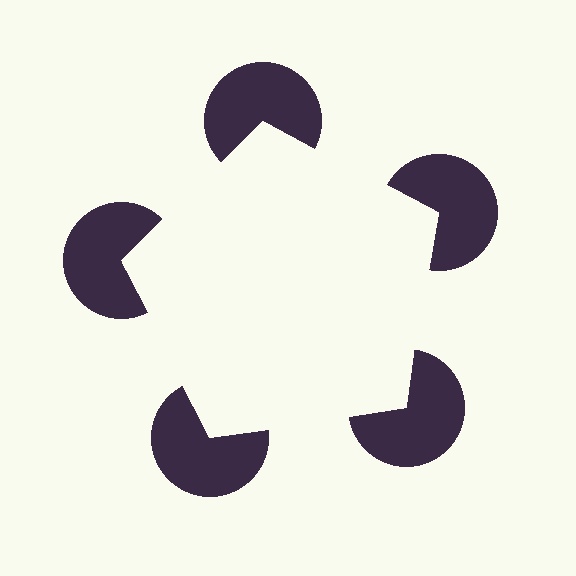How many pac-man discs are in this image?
There are 5 — one at each vertex of the illusory pentagon.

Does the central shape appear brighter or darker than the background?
It typically appears slightly brighter than the background, even though no actual brightness change is drawn.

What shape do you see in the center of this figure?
An illusory pentagon — its edges are inferred from the aligned wedge cuts in the pac-man discs, not physically drawn.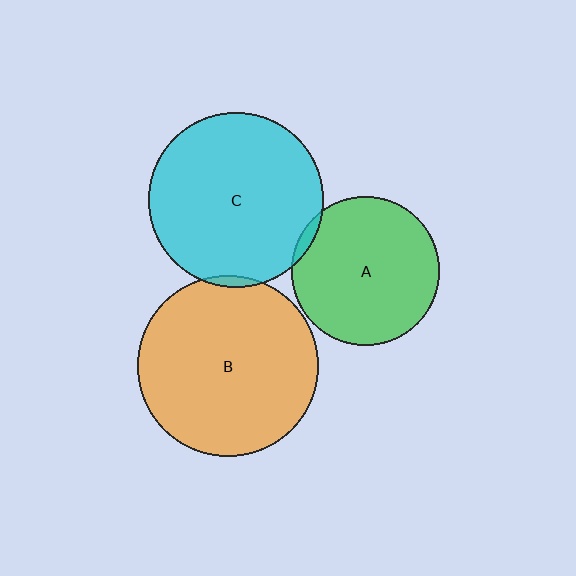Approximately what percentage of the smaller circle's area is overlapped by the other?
Approximately 5%.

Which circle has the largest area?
Circle B (orange).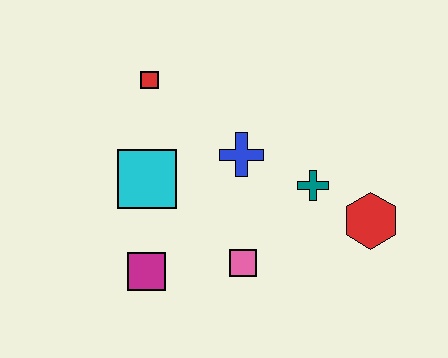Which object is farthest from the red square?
The red hexagon is farthest from the red square.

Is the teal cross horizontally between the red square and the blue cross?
No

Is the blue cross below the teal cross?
No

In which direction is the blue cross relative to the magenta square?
The blue cross is above the magenta square.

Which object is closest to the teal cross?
The red hexagon is closest to the teal cross.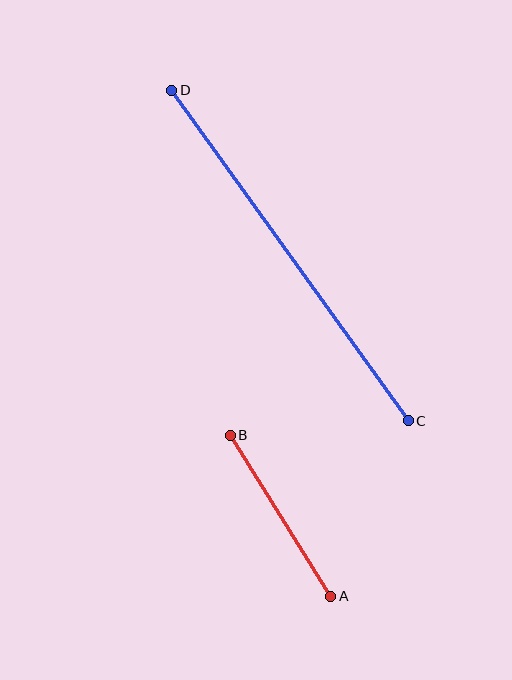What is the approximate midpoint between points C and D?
The midpoint is at approximately (290, 256) pixels.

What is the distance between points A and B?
The distance is approximately 190 pixels.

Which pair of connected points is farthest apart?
Points C and D are farthest apart.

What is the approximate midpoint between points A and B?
The midpoint is at approximately (280, 516) pixels.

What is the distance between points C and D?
The distance is approximately 406 pixels.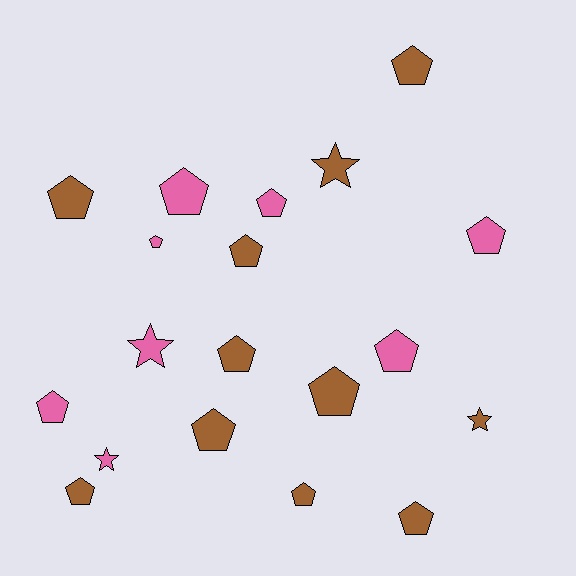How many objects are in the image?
There are 19 objects.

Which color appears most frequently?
Brown, with 11 objects.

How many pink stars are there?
There are 2 pink stars.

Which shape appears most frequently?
Pentagon, with 15 objects.